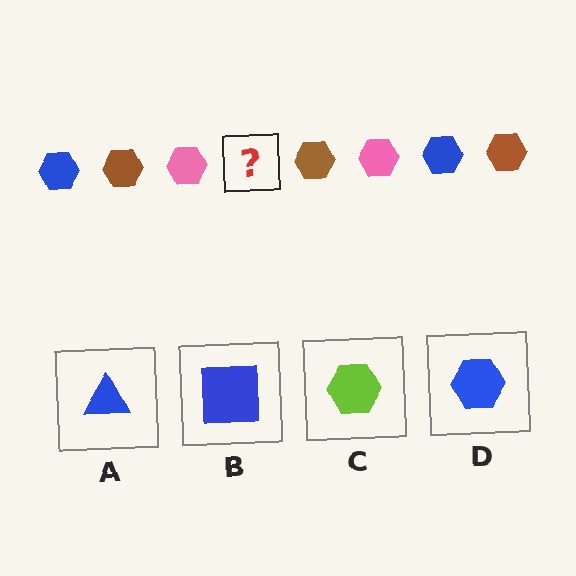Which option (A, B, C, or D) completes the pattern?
D.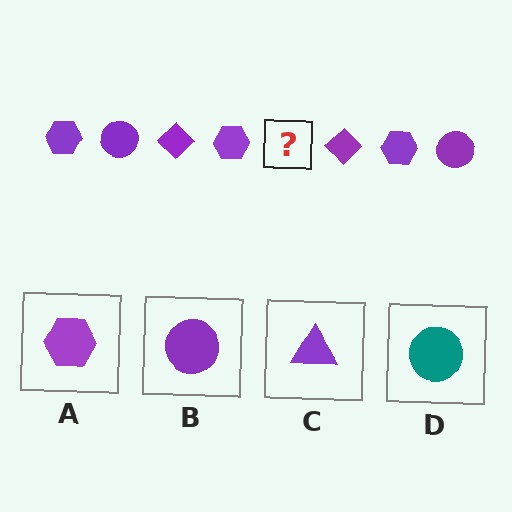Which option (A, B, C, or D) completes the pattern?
B.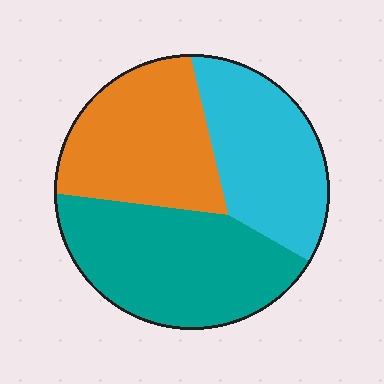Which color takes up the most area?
Teal, at roughly 40%.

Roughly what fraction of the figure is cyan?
Cyan covers about 30% of the figure.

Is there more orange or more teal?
Teal.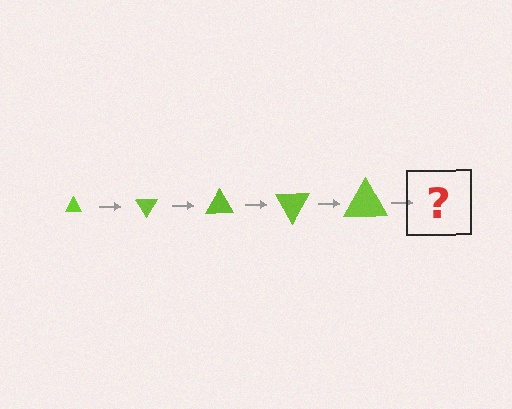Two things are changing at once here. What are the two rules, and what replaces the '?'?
The two rules are that the triangle grows larger each step and it rotates 60 degrees each step. The '?' should be a triangle, larger than the previous one and rotated 300 degrees from the start.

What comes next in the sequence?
The next element should be a triangle, larger than the previous one and rotated 300 degrees from the start.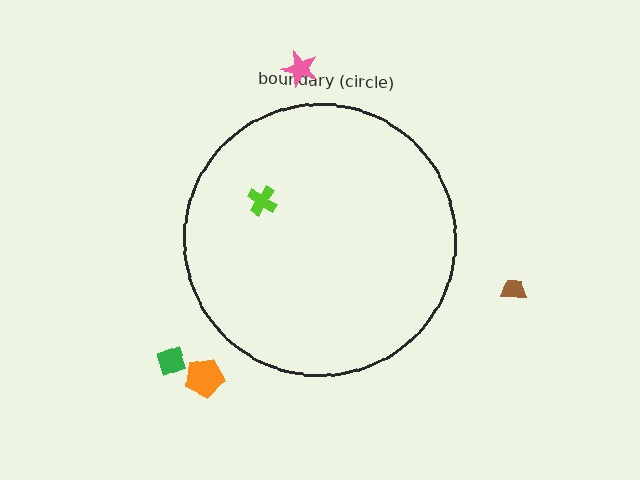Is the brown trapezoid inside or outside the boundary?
Outside.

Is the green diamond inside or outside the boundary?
Outside.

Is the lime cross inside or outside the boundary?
Inside.